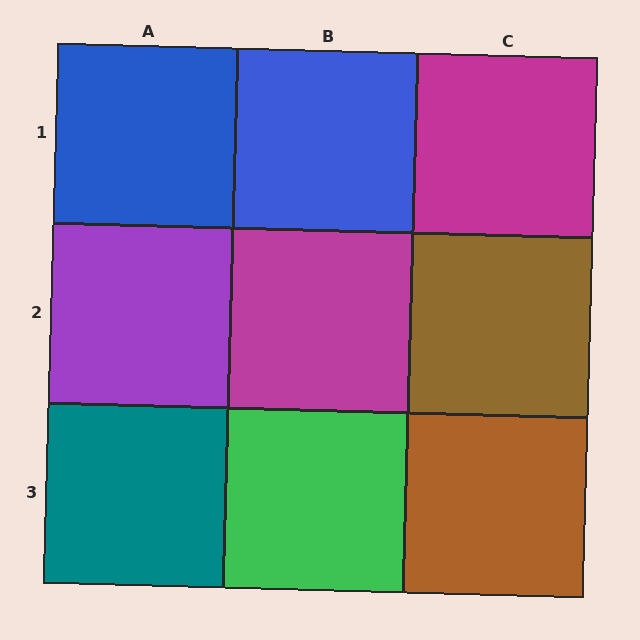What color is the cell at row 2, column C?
Brown.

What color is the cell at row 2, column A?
Purple.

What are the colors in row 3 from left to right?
Teal, green, brown.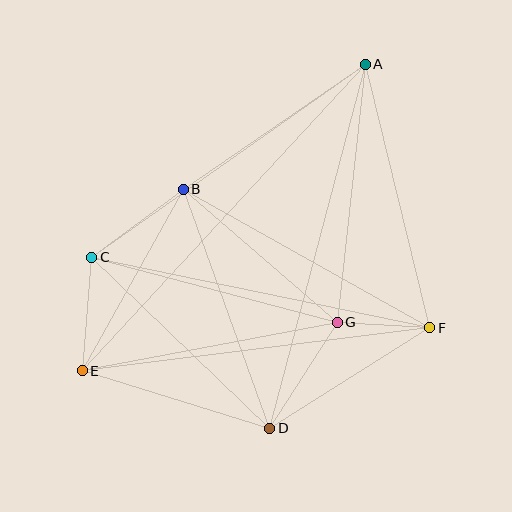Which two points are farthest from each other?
Points A and E are farthest from each other.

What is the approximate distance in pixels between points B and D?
The distance between B and D is approximately 254 pixels.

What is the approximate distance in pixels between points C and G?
The distance between C and G is approximately 254 pixels.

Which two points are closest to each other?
Points F and G are closest to each other.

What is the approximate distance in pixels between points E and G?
The distance between E and G is approximately 260 pixels.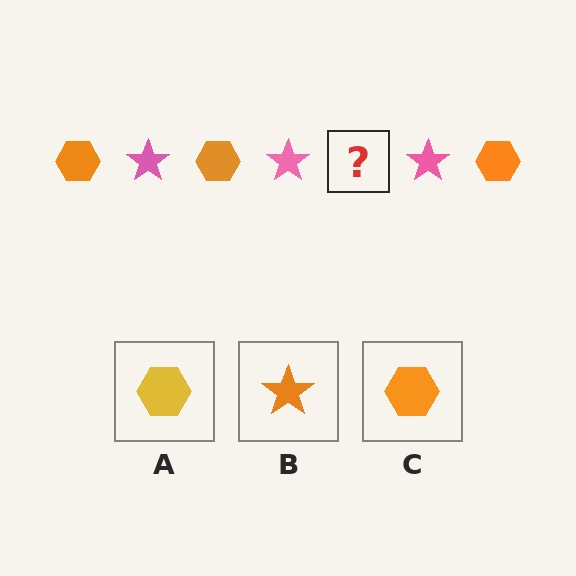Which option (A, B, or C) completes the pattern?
C.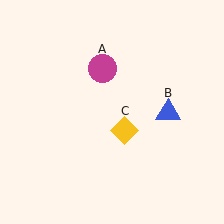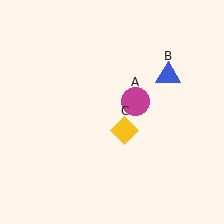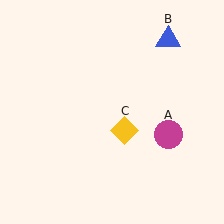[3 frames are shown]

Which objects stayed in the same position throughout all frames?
Yellow diamond (object C) remained stationary.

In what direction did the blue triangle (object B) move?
The blue triangle (object B) moved up.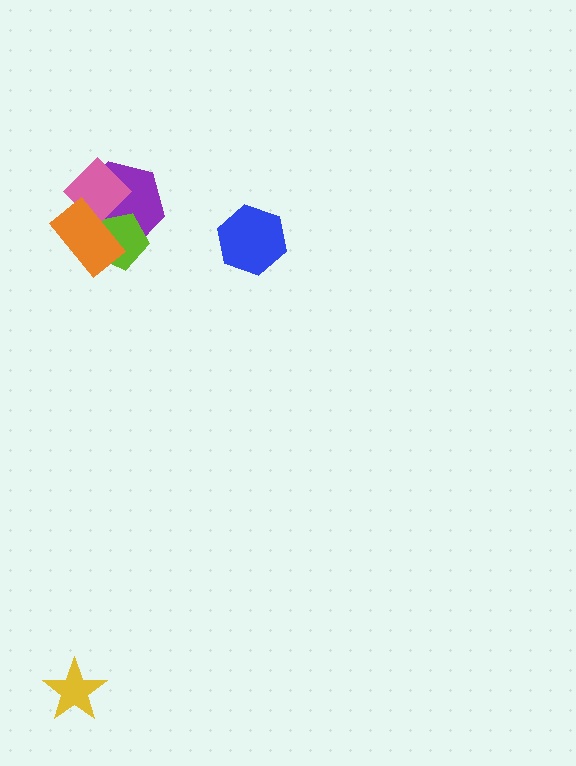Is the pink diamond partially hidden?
Yes, it is partially covered by another shape.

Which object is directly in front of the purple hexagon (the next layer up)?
The lime pentagon is directly in front of the purple hexagon.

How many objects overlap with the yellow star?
0 objects overlap with the yellow star.